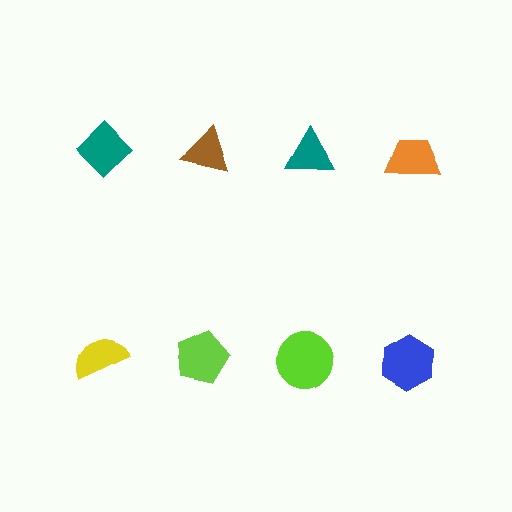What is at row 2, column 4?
A blue hexagon.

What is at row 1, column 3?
A teal triangle.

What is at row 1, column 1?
A teal diamond.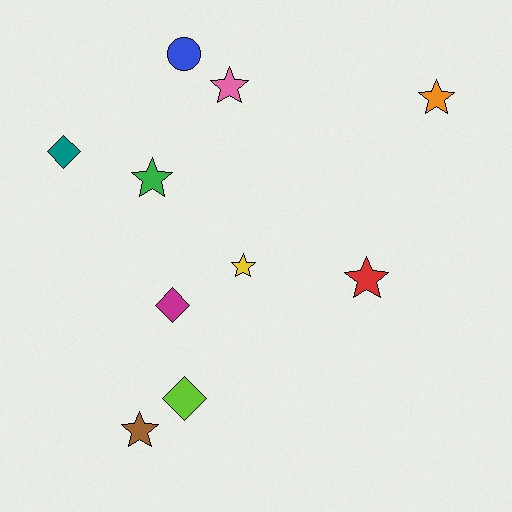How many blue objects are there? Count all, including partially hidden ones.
There is 1 blue object.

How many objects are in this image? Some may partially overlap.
There are 10 objects.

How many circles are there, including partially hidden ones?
There is 1 circle.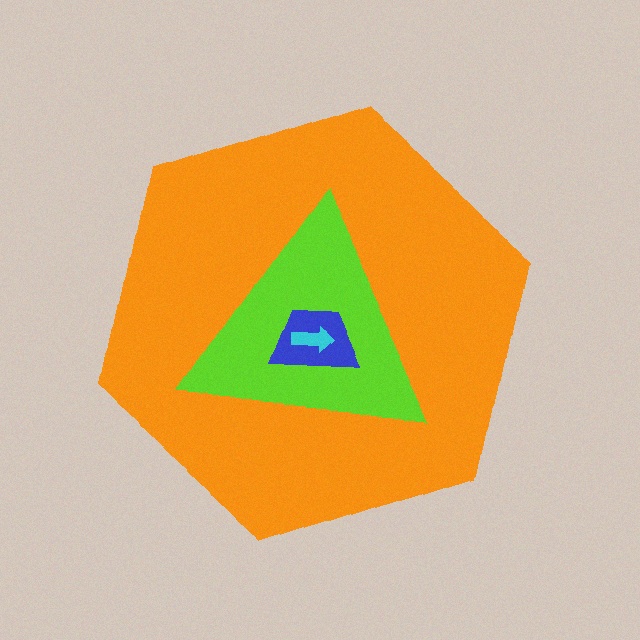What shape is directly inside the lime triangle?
The blue trapezoid.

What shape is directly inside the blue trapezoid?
The cyan arrow.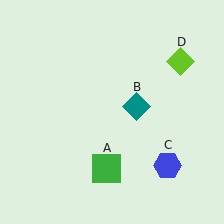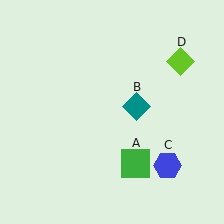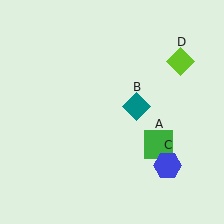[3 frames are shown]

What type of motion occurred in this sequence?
The green square (object A) rotated counterclockwise around the center of the scene.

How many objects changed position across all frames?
1 object changed position: green square (object A).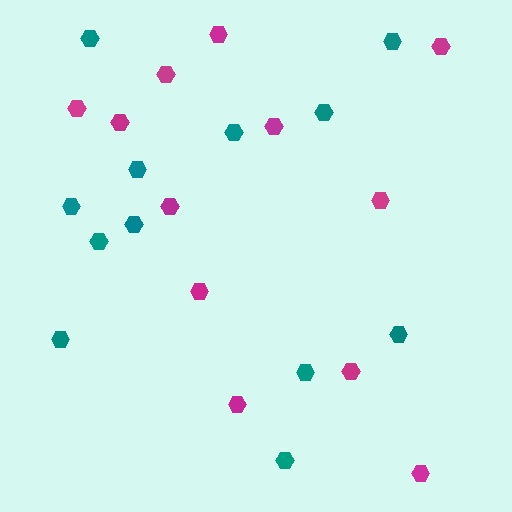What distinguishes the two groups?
There are 2 groups: one group of magenta hexagons (12) and one group of teal hexagons (12).